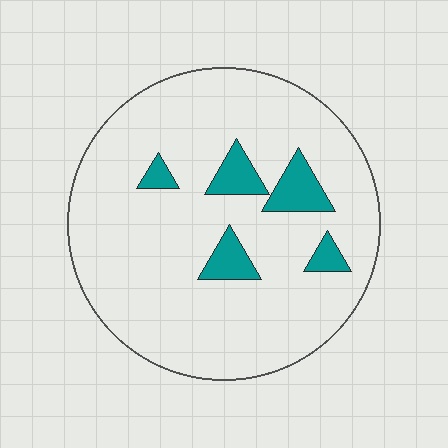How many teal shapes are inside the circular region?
5.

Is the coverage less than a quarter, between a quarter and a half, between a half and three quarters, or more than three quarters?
Less than a quarter.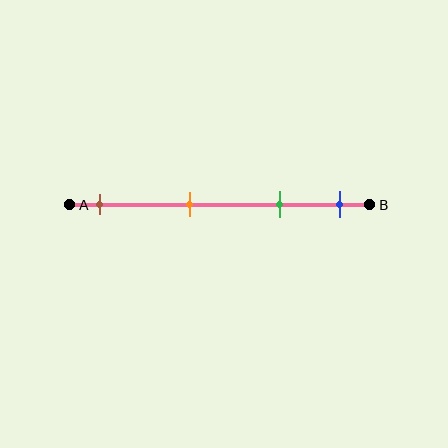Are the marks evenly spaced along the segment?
No, the marks are not evenly spaced.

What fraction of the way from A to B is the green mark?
The green mark is approximately 70% (0.7) of the way from A to B.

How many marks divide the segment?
There are 4 marks dividing the segment.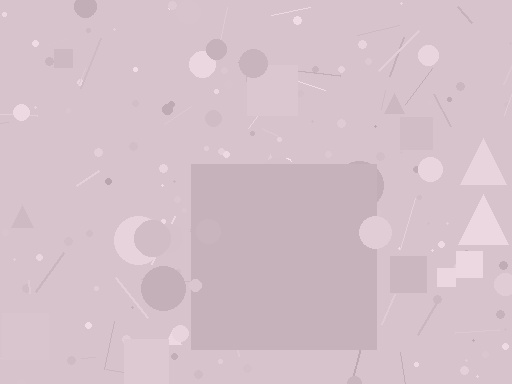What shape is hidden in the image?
A square is hidden in the image.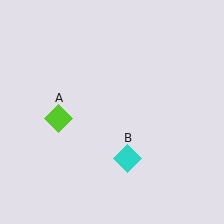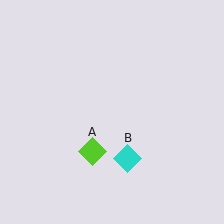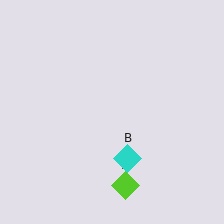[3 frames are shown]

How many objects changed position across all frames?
1 object changed position: lime diamond (object A).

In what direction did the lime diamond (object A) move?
The lime diamond (object A) moved down and to the right.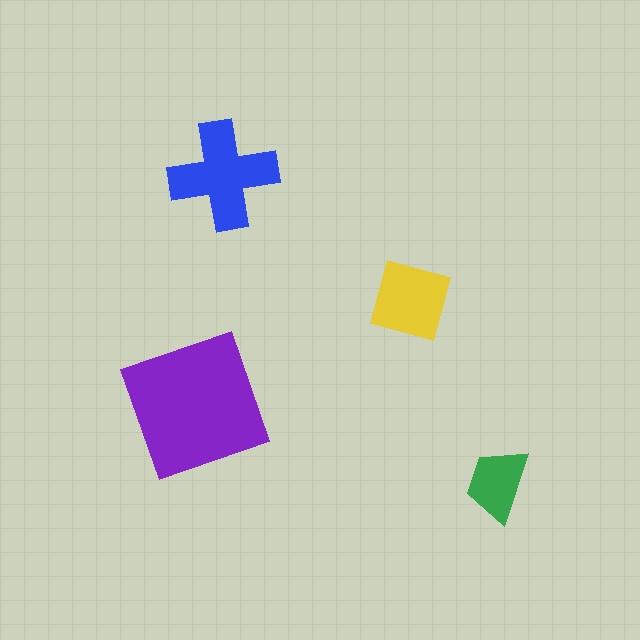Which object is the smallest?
The green trapezoid.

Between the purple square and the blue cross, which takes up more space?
The purple square.